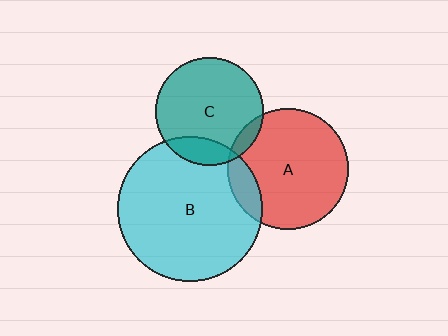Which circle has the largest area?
Circle B (cyan).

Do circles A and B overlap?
Yes.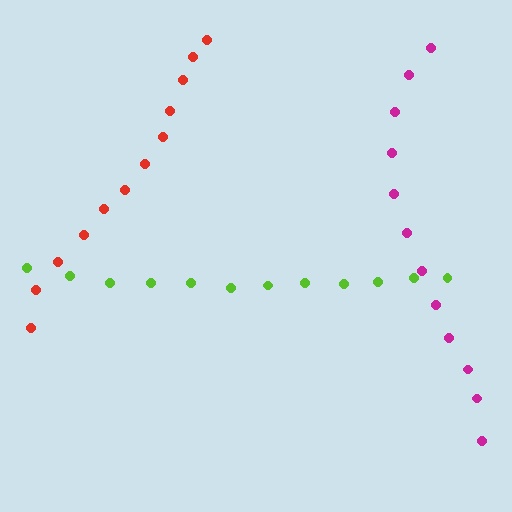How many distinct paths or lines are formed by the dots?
There are 3 distinct paths.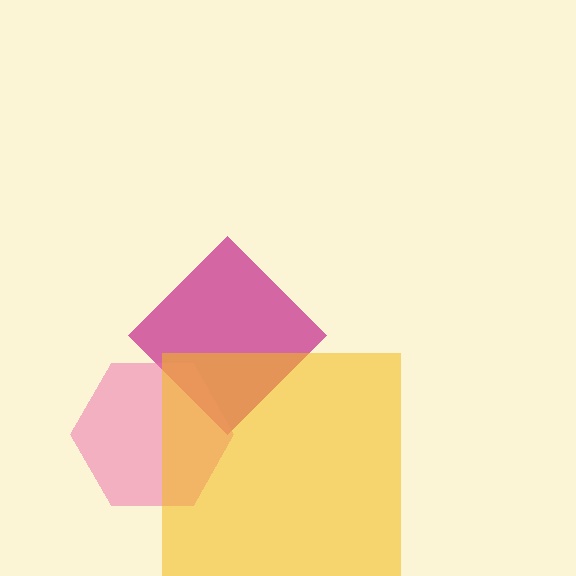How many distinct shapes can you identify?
There are 3 distinct shapes: a magenta diamond, a pink hexagon, a yellow square.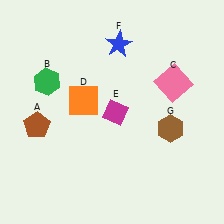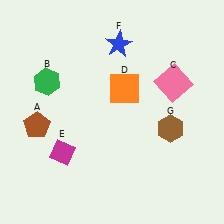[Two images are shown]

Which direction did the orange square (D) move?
The orange square (D) moved right.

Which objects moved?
The objects that moved are: the orange square (D), the magenta diamond (E).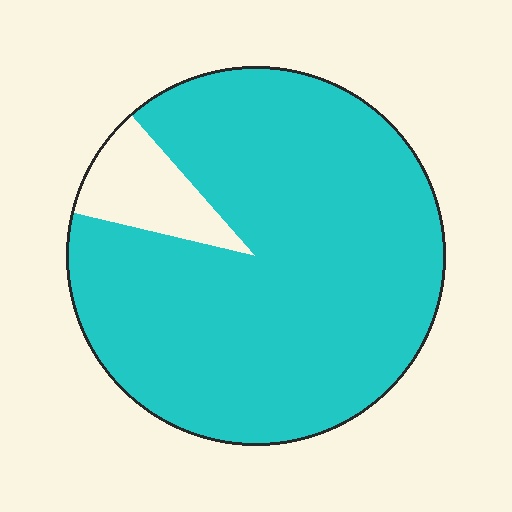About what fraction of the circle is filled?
About nine tenths (9/10).